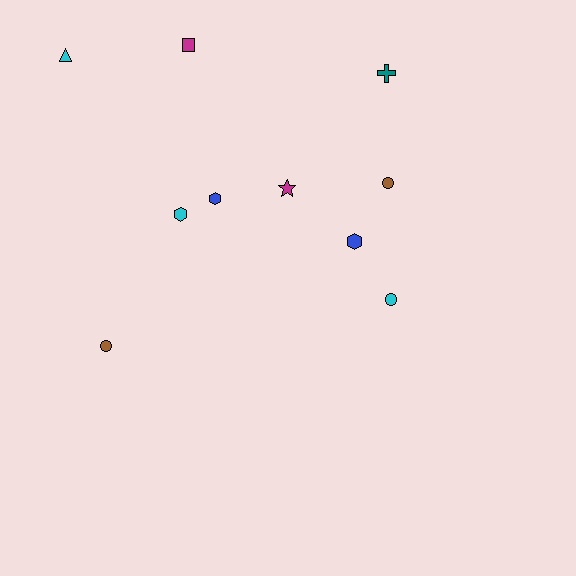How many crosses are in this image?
There is 1 cross.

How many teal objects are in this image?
There is 1 teal object.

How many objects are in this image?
There are 10 objects.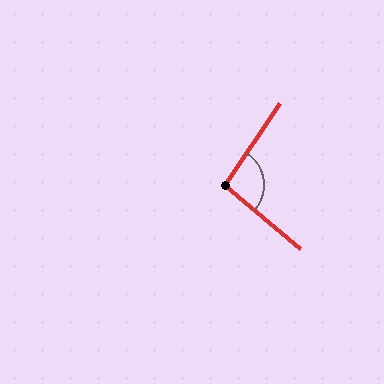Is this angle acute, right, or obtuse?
It is obtuse.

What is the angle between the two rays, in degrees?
Approximately 97 degrees.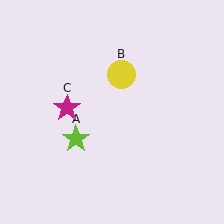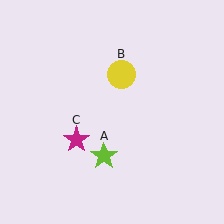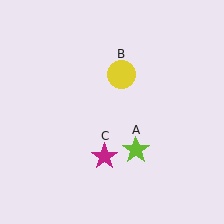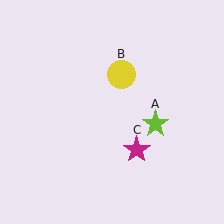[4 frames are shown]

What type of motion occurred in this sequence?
The lime star (object A), magenta star (object C) rotated counterclockwise around the center of the scene.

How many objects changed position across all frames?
2 objects changed position: lime star (object A), magenta star (object C).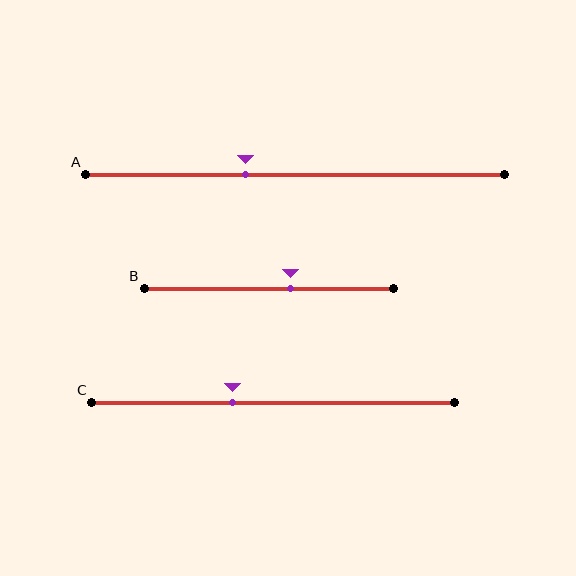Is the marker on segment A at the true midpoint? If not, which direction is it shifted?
No, the marker on segment A is shifted to the left by about 12% of the segment length.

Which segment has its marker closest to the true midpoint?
Segment B has its marker closest to the true midpoint.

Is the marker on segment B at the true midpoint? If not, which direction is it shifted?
No, the marker on segment B is shifted to the right by about 9% of the segment length.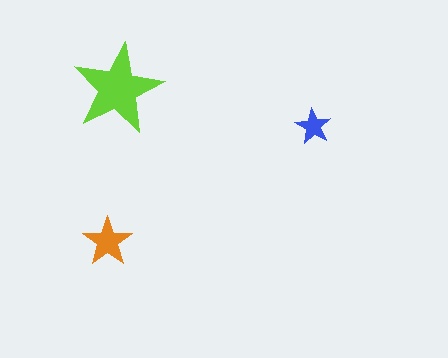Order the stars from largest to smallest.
the lime one, the orange one, the blue one.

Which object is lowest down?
The orange star is bottommost.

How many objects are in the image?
There are 3 objects in the image.